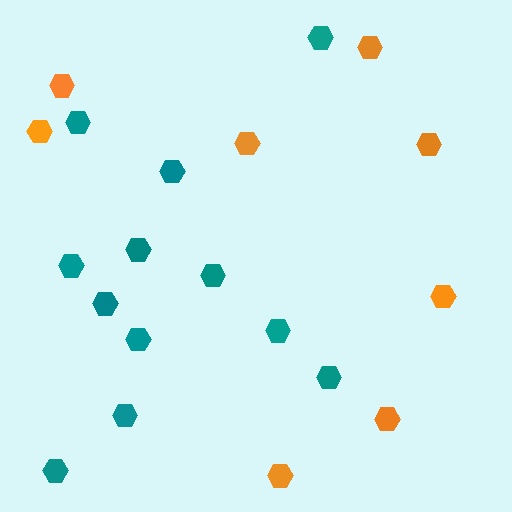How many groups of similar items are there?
There are 2 groups: one group of teal hexagons (12) and one group of orange hexagons (8).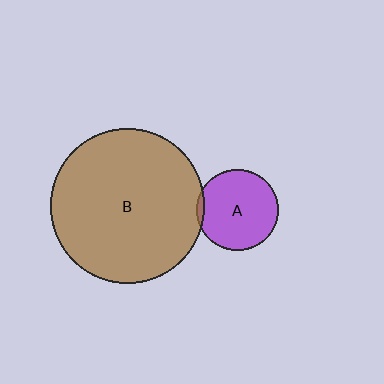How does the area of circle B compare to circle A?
Approximately 3.6 times.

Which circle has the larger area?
Circle B (brown).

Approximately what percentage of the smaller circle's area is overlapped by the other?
Approximately 5%.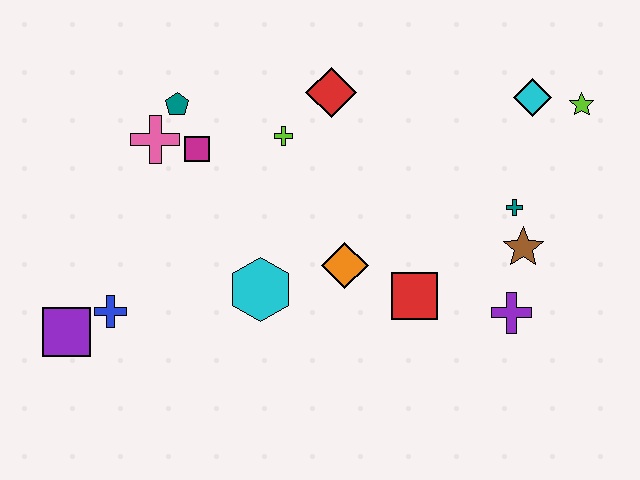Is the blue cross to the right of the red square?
No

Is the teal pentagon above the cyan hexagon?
Yes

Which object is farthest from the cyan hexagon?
The lime star is farthest from the cyan hexagon.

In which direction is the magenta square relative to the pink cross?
The magenta square is to the right of the pink cross.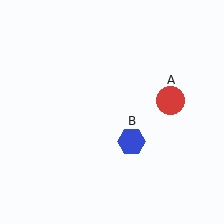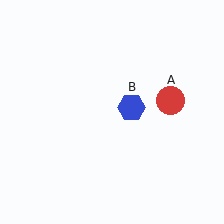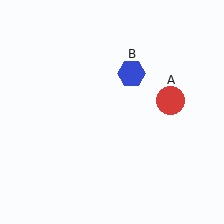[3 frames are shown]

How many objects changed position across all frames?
1 object changed position: blue hexagon (object B).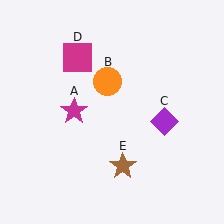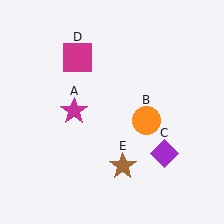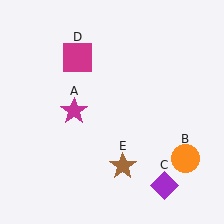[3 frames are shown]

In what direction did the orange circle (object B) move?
The orange circle (object B) moved down and to the right.